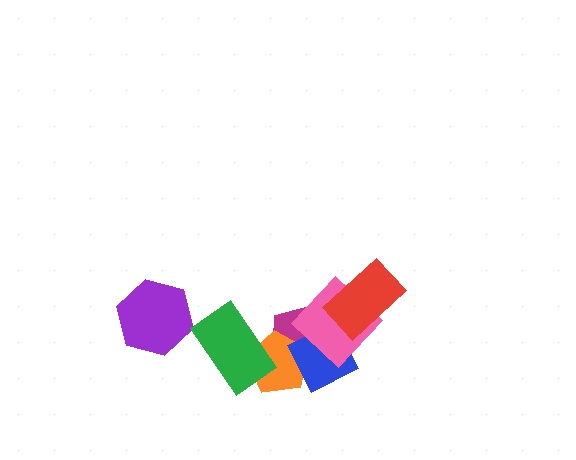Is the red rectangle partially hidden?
No, no other shape covers it.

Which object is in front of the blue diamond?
The pink diamond is in front of the blue diamond.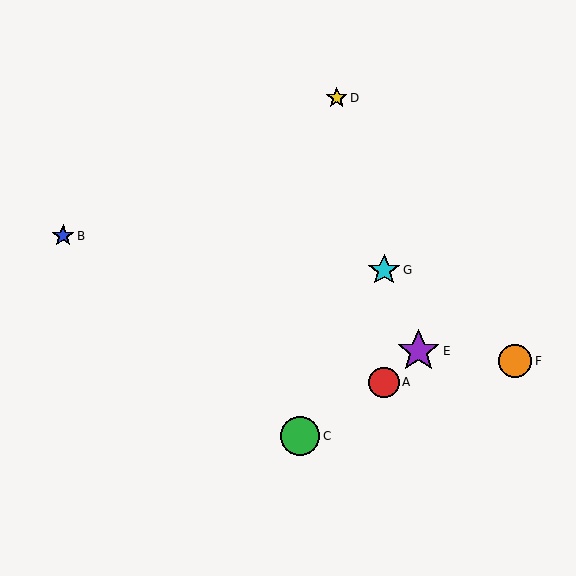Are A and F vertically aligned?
No, A is at x≈384 and F is at x≈515.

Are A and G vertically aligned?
Yes, both are at x≈384.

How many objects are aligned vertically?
2 objects (A, G) are aligned vertically.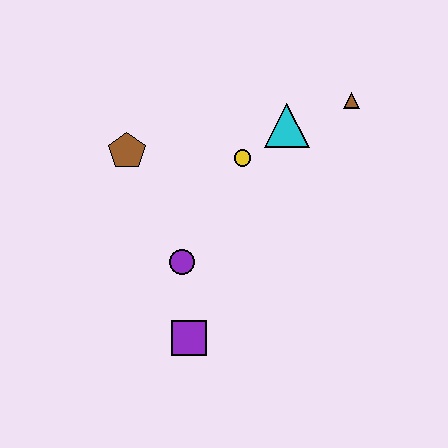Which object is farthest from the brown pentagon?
The brown triangle is farthest from the brown pentagon.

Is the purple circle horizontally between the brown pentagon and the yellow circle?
Yes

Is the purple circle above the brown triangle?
No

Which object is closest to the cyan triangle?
The yellow circle is closest to the cyan triangle.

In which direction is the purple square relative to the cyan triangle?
The purple square is below the cyan triangle.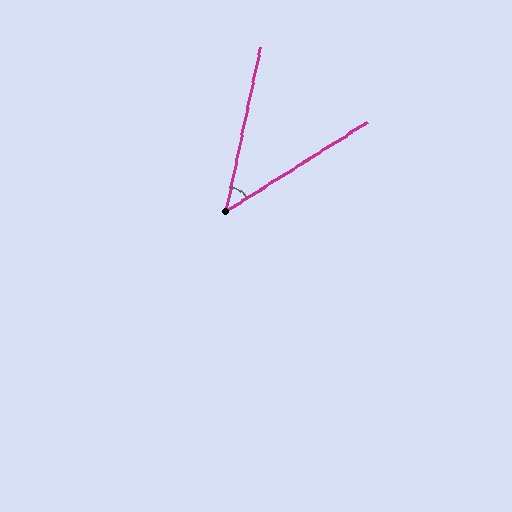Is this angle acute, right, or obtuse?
It is acute.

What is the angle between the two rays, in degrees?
Approximately 46 degrees.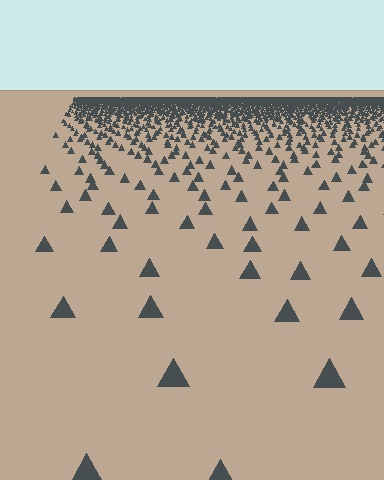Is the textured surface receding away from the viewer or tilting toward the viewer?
The surface is receding away from the viewer. Texture elements get smaller and denser toward the top.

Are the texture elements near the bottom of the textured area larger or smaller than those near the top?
Larger. Near the bottom, elements are closer to the viewer and appear at a bigger on-screen size.